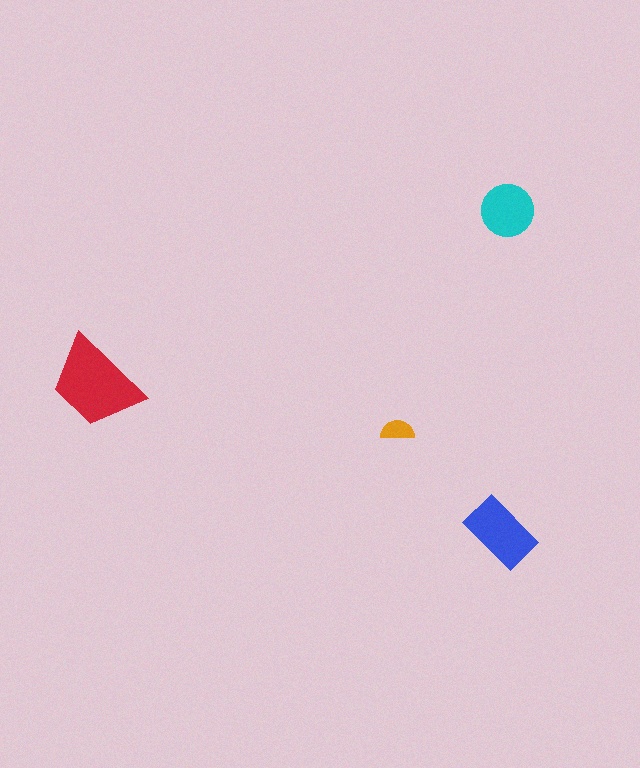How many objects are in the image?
There are 4 objects in the image.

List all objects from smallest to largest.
The orange semicircle, the cyan circle, the blue rectangle, the red trapezoid.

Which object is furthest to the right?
The cyan circle is rightmost.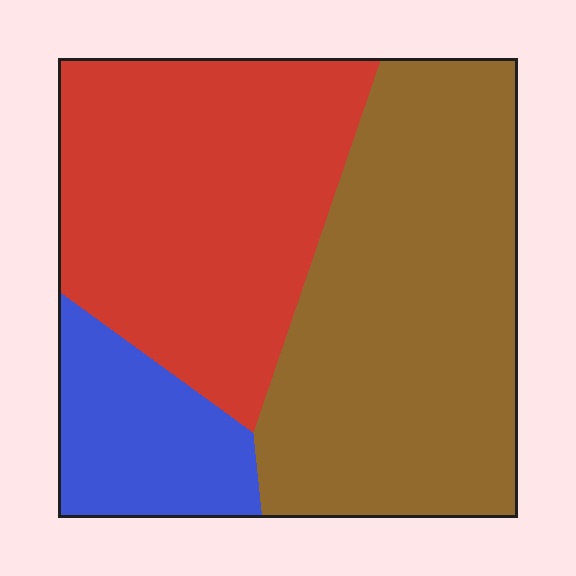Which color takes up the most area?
Brown, at roughly 45%.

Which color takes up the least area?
Blue, at roughly 15%.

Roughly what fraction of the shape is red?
Red takes up about two fifths (2/5) of the shape.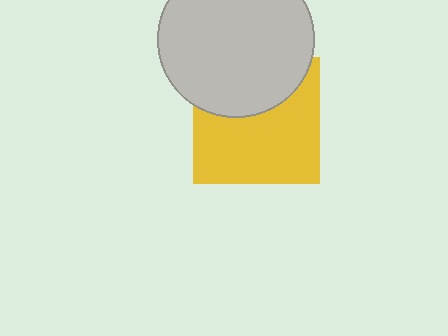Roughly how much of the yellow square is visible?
About half of it is visible (roughly 63%).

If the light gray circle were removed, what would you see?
You would see the complete yellow square.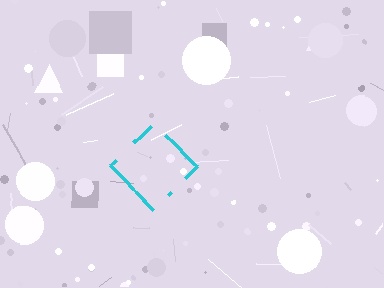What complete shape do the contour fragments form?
The contour fragments form a diamond.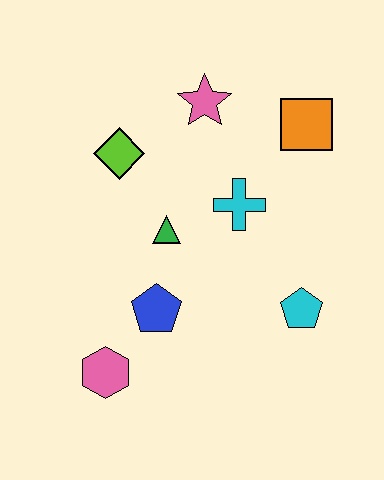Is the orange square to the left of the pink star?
No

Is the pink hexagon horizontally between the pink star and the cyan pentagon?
No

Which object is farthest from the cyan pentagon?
The lime diamond is farthest from the cyan pentagon.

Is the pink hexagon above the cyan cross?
No